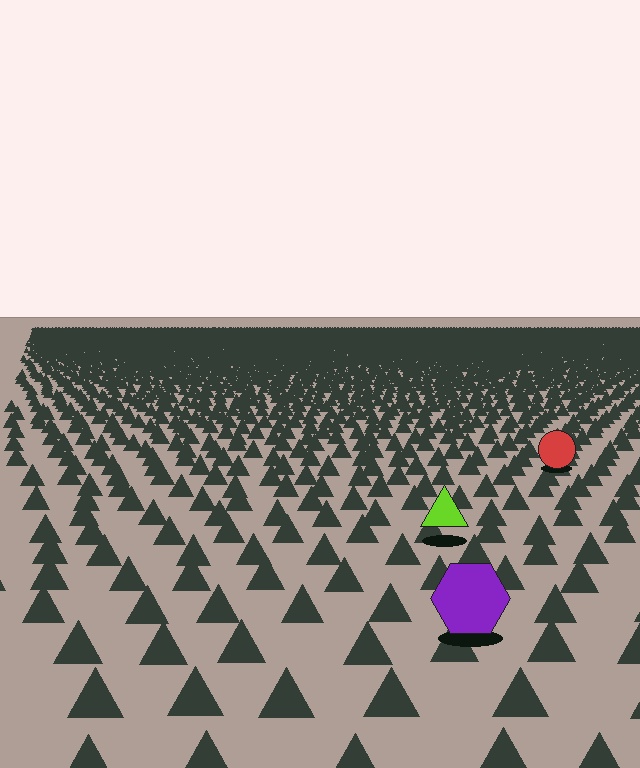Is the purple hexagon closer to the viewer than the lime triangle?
Yes. The purple hexagon is closer — you can tell from the texture gradient: the ground texture is coarser near it.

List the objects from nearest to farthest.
From nearest to farthest: the purple hexagon, the lime triangle, the red circle.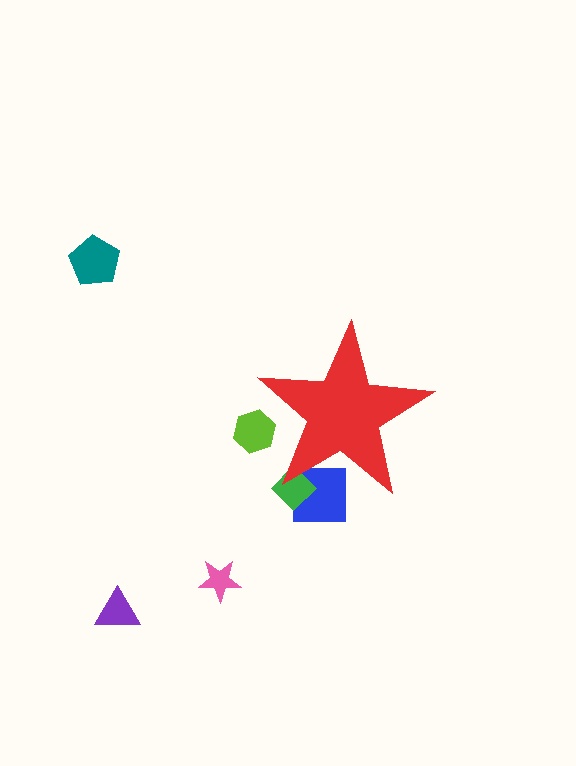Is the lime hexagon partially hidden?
Yes, the lime hexagon is partially hidden behind the red star.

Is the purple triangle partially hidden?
No, the purple triangle is fully visible.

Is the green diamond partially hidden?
Yes, the green diamond is partially hidden behind the red star.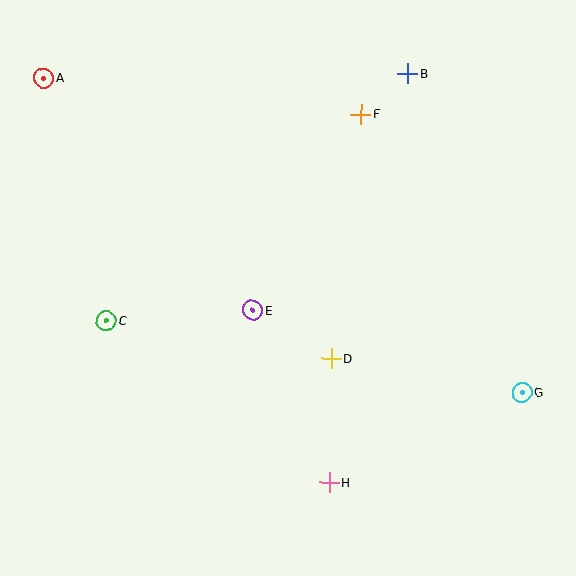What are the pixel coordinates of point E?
Point E is at (252, 310).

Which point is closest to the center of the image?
Point E at (252, 310) is closest to the center.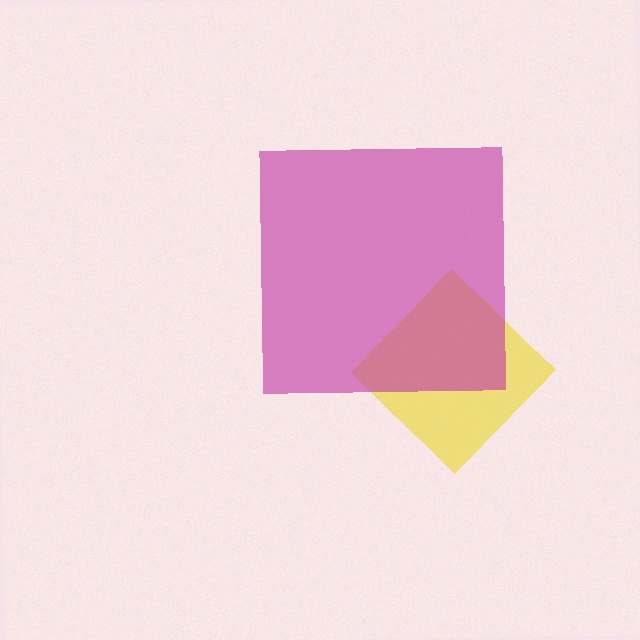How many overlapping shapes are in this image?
There are 2 overlapping shapes in the image.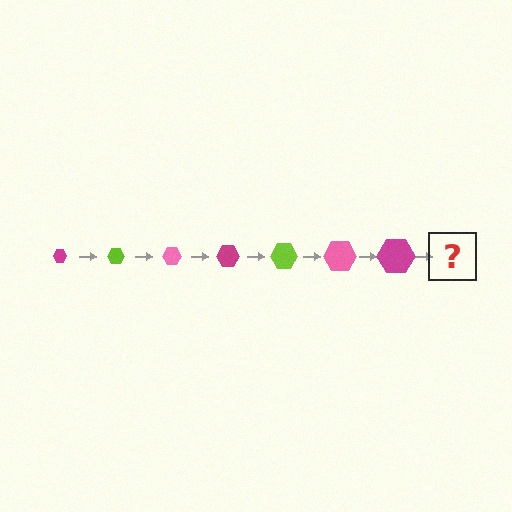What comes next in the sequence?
The next element should be a lime hexagon, larger than the previous one.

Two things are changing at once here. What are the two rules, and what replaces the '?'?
The two rules are that the hexagon grows larger each step and the color cycles through magenta, lime, and pink. The '?' should be a lime hexagon, larger than the previous one.